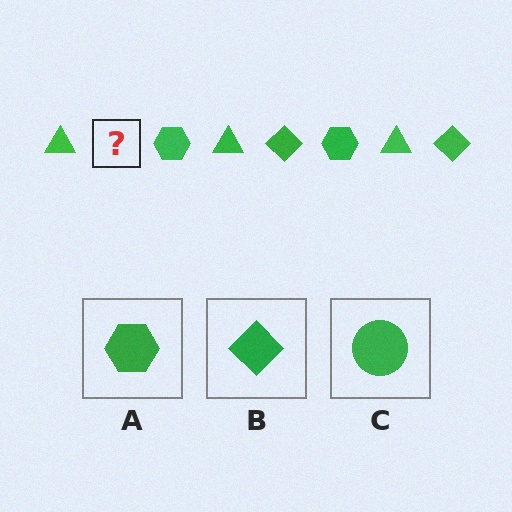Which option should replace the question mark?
Option B.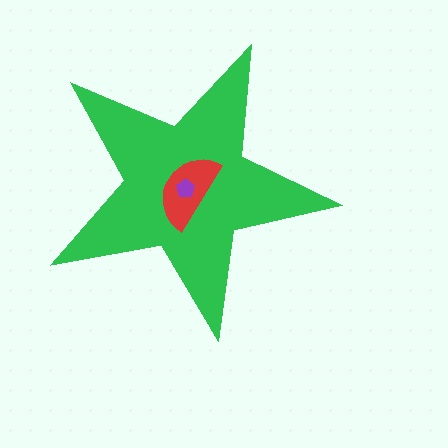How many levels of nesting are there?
3.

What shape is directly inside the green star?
The red semicircle.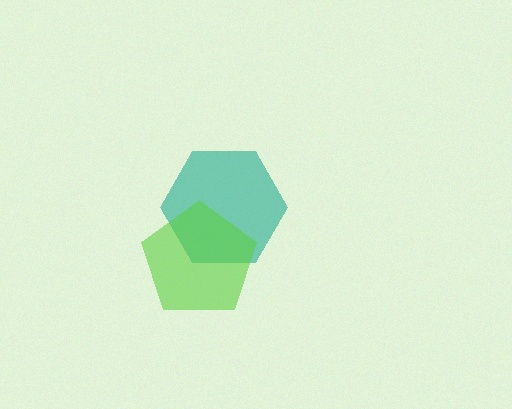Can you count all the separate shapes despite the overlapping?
Yes, there are 2 separate shapes.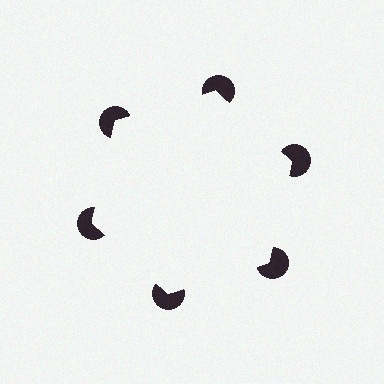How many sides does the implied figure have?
6 sides.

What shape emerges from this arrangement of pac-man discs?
An illusory hexagon — its edges are inferred from the aligned wedge cuts in the pac-man discs, not physically drawn.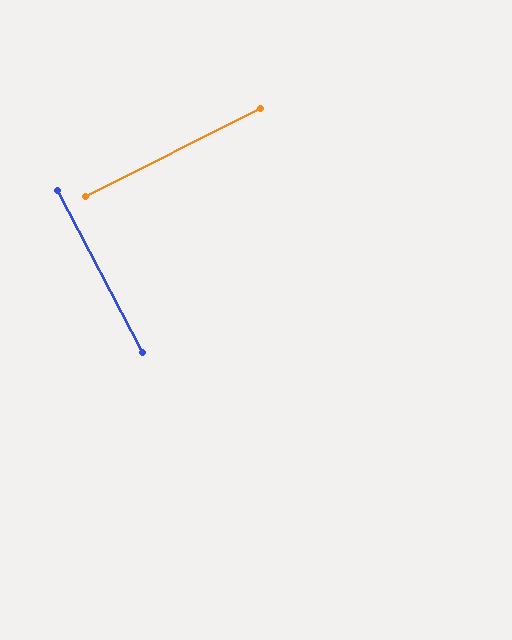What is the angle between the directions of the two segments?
Approximately 89 degrees.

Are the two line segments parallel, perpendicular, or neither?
Perpendicular — they meet at approximately 89°.